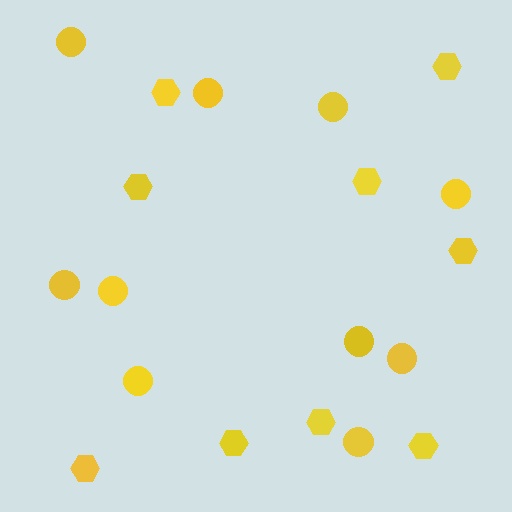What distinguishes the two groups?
There are 2 groups: one group of circles (10) and one group of hexagons (9).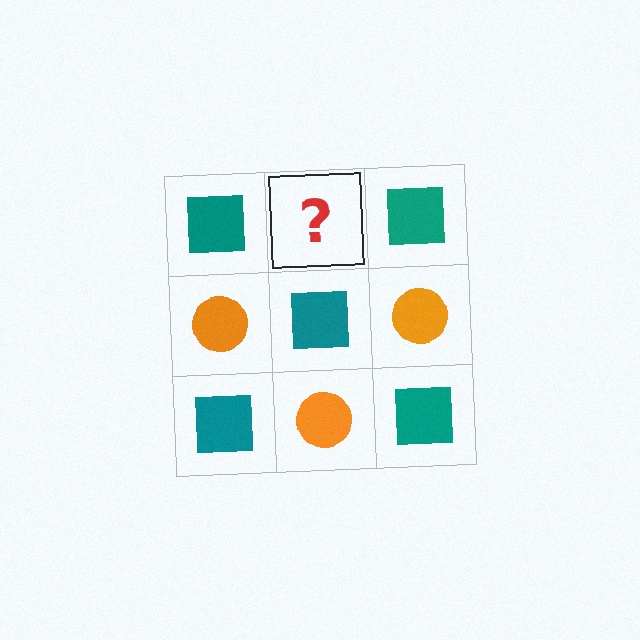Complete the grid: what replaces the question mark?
The question mark should be replaced with an orange circle.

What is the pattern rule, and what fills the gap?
The rule is that it alternates teal square and orange circle in a checkerboard pattern. The gap should be filled with an orange circle.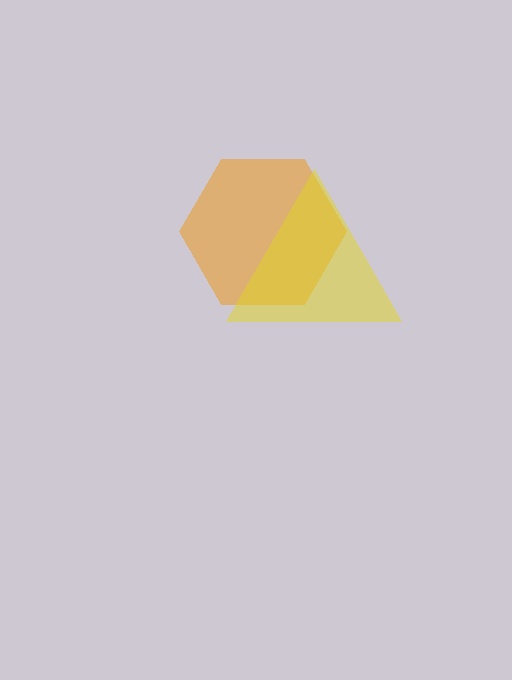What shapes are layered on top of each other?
The layered shapes are: an orange hexagon, a yellow triangle.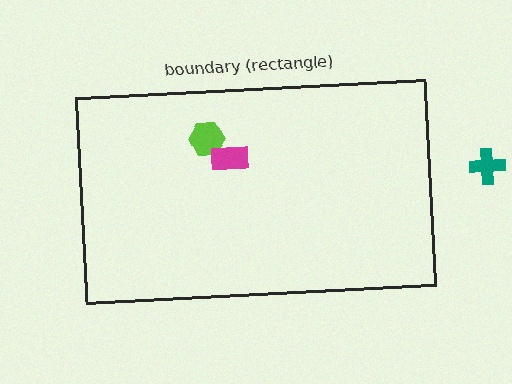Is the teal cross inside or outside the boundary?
Outside.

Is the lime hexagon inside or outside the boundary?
Inside.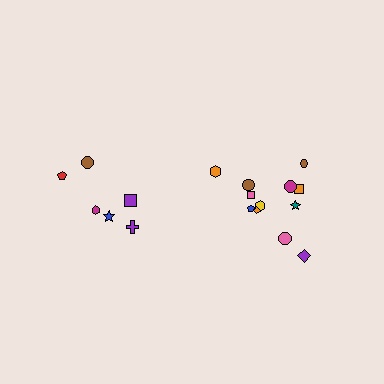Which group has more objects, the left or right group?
The right group.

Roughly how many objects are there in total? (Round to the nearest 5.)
Roughly 20 objects in total.